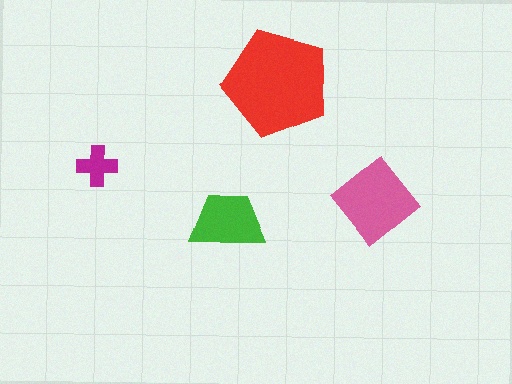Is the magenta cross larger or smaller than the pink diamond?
Smaller.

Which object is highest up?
The red pentagon is topmost.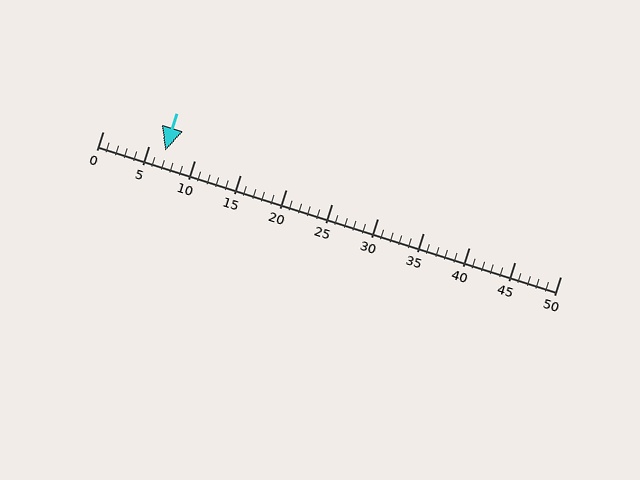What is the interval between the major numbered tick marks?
The major tick marks are spaced 5 units apart.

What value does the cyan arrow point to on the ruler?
The cyan arrow points to approximately 7.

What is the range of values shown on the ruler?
The ruler shows values from 0 to 50.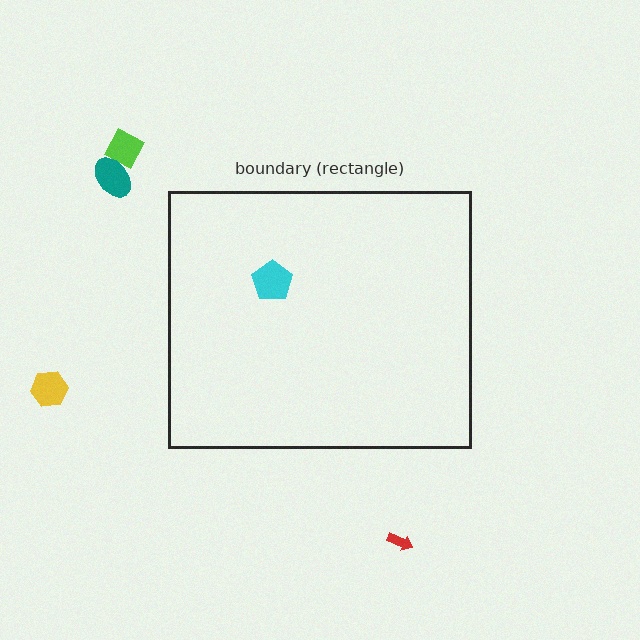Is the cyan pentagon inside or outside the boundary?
Inside.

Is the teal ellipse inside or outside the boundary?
Outside.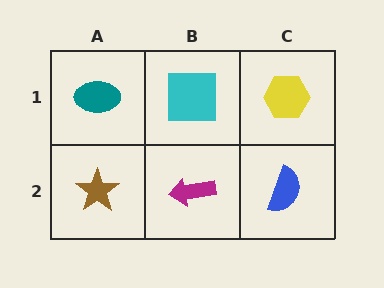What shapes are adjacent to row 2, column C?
A yellow hexagon (row 1, column C), a magenta arrow (row 2, column B).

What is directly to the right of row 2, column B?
A blue semicircle.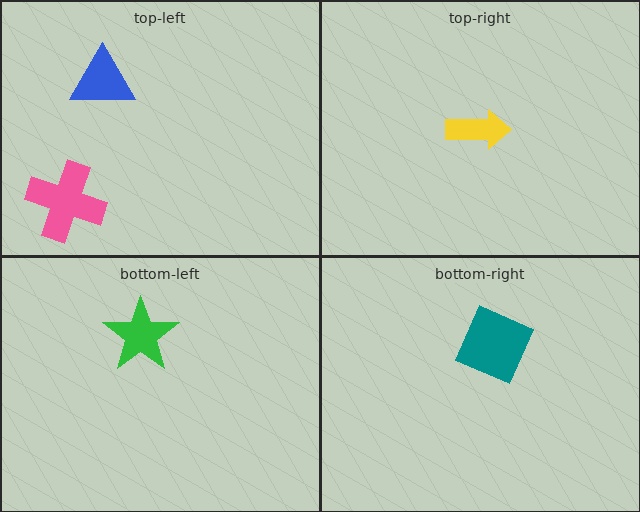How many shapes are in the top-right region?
1.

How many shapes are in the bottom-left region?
1.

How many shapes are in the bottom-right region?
1.